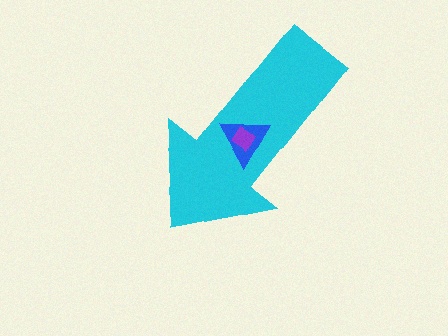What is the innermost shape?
The purple diamond.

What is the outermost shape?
The cyan arrow.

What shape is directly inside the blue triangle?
The purple diamond.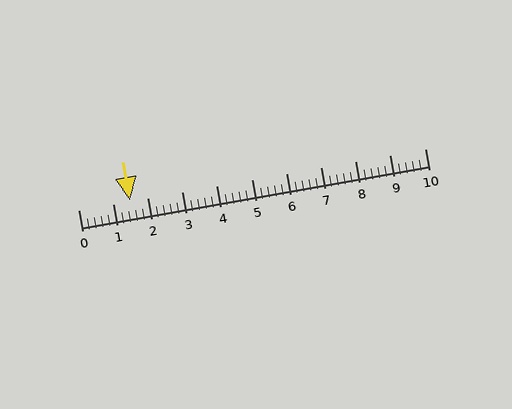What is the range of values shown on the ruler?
The ruler shows values from 0 to 10.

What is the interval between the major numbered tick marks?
The major tick marks are spaced 1 units apart.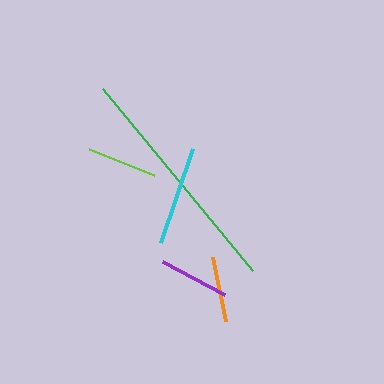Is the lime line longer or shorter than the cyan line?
The cyan line is longer than the lime line.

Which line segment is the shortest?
The orange line is the shortest at approximately 65 pixels.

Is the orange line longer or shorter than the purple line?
The purple line is longer than the orange line.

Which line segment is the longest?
The green line is the longest at approximately 236 pixels.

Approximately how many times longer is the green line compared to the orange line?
The green line is approximately 3.6 times the length of the orange line.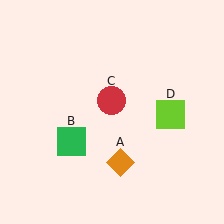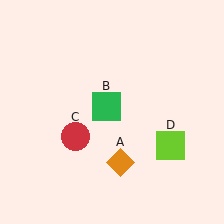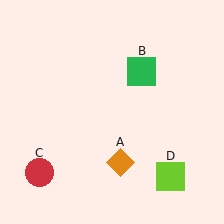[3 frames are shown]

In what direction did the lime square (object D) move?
The lime square (object D) moved down.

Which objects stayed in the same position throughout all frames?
Orange diamond (object A) remained stationary.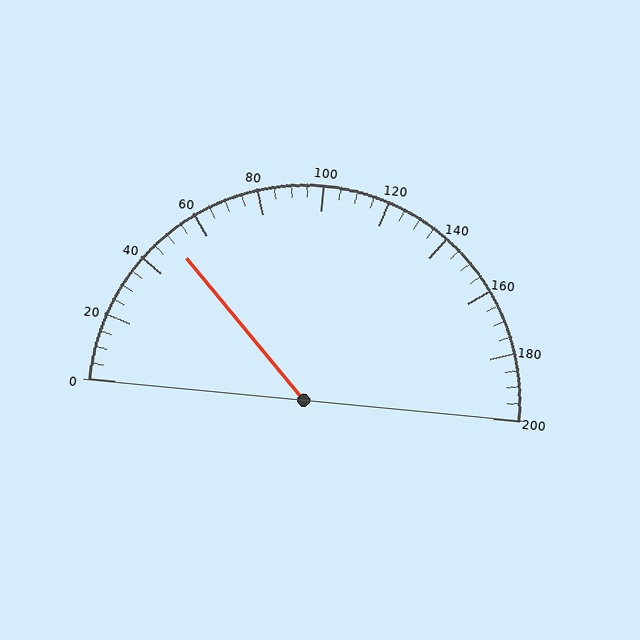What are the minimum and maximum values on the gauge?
The gauge ranges from 0 to 200.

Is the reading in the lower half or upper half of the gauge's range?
The reading is in the lower half of the range (0 to 200).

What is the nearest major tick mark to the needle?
The nearest major tick mark is 40.